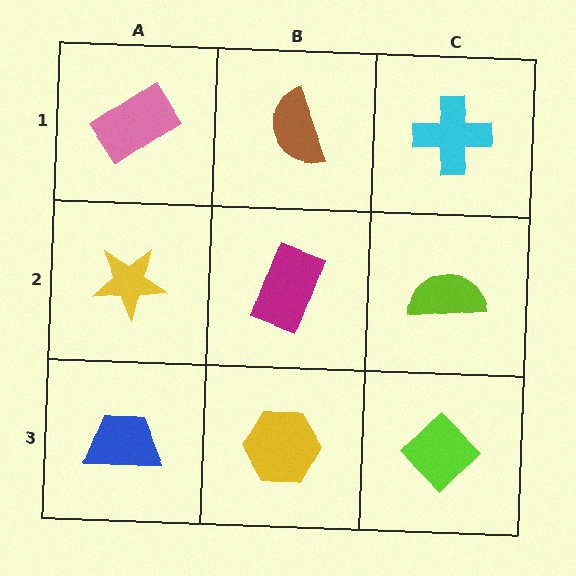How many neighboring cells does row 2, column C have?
3.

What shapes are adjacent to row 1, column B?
A magenta rectangle (row 2, column B), a pink rectangle (row 1, column A), a cyan cross (row 1, column C).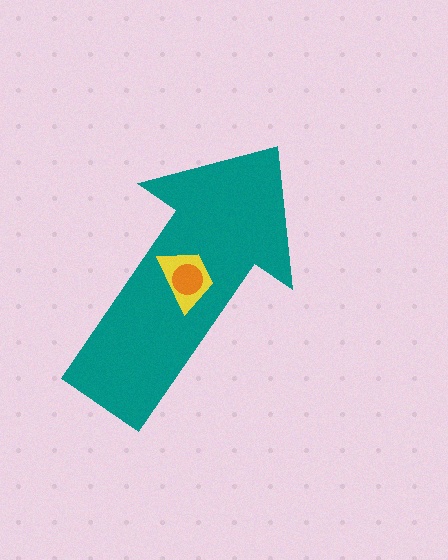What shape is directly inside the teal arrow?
The yellow trapezoid.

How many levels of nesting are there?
3.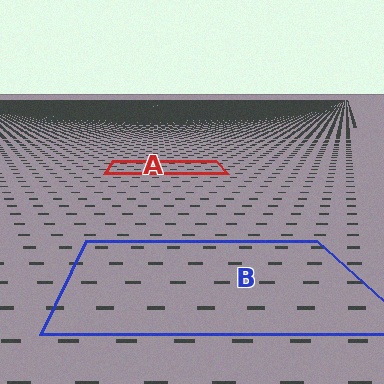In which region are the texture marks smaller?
The texture marks are smaller in region A, because it is farther away.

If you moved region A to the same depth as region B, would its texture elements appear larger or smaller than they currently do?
They would appear larger. At a closer depth, the same texture elements are projected at a bigger on-screen size.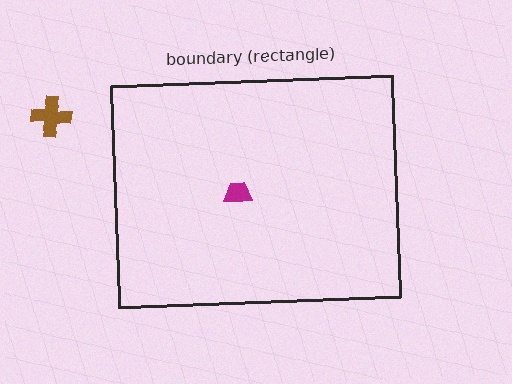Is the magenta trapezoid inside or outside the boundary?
Inside.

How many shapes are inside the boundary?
1 inside, 1 outside.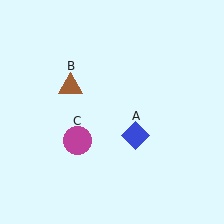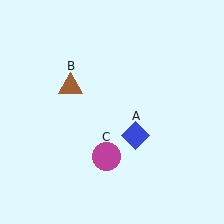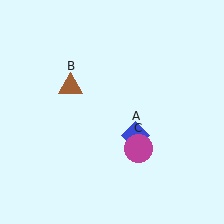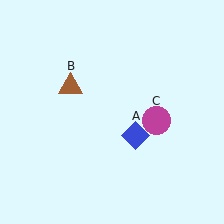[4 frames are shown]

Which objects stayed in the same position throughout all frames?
Blue diamond (object A) and brown triangle (object B) remained stationary.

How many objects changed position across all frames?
1 object changed position: magenta circle (object C).